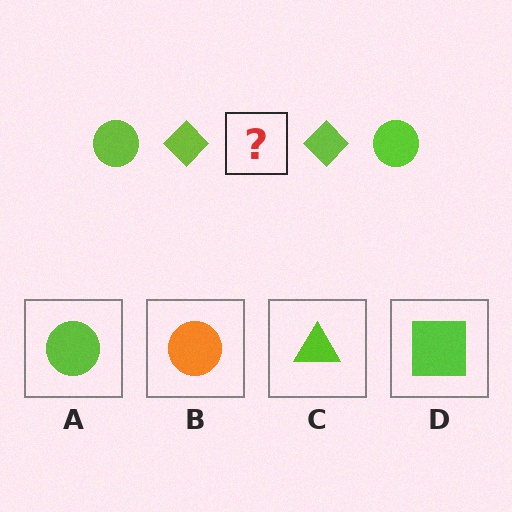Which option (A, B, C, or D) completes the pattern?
A.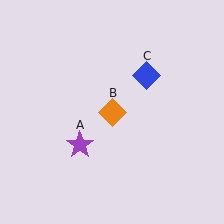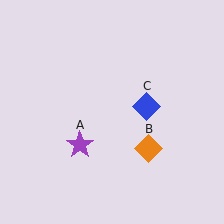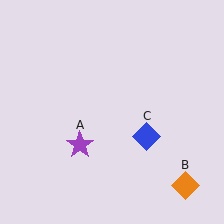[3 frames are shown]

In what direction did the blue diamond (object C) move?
The blue diamond (object C) moved down.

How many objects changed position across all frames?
2 objects changed position: orange diamond (object B), blue diamond (object C).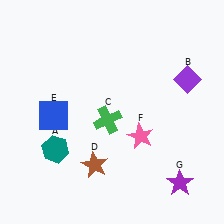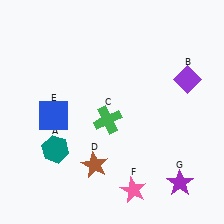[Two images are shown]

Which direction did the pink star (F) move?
The pink star (F) moved down.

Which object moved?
The pink star (F) moved down.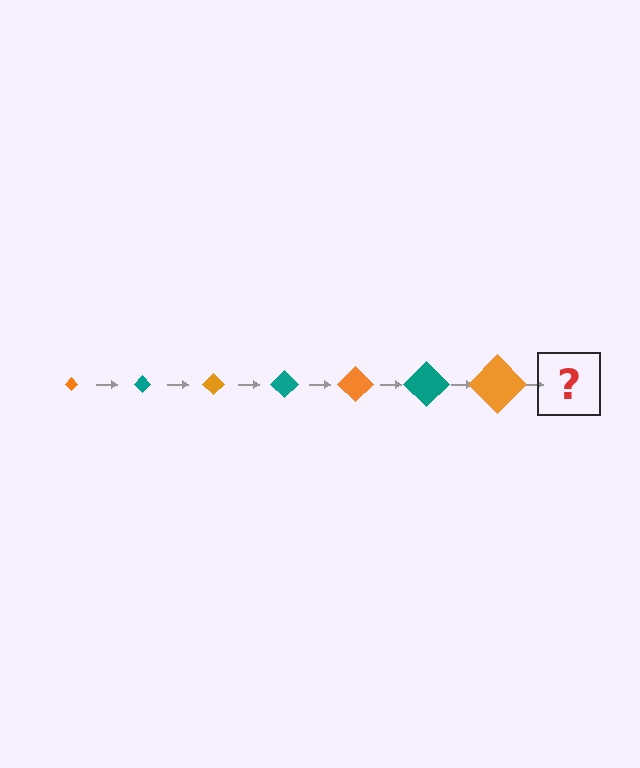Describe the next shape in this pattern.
It should be a teal diamond, larger than the previous one.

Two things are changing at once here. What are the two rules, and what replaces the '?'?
The two rules are that the diamond grows larger each step and the color cycles through orange and teal. The '?' should be a teal diamond, larger than the previous one.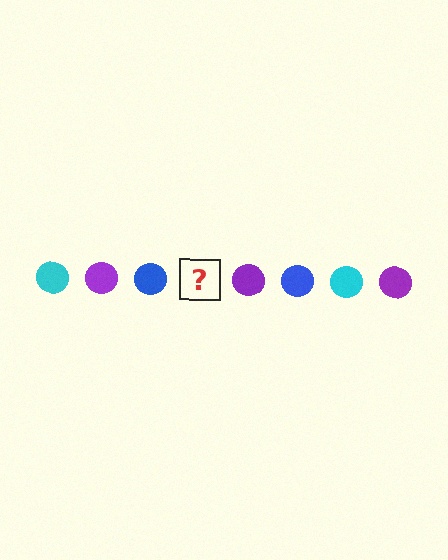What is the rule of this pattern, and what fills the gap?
The rule is that the pattern cycles through cyan, purple, blue circles. The gap should be filled with a cyan circle.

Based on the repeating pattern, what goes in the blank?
The blank should be a cyan circle.